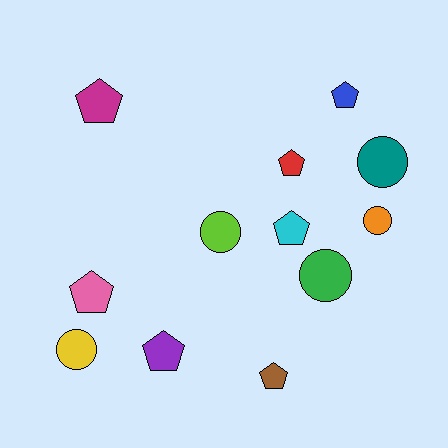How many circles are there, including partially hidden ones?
There are 5 circles.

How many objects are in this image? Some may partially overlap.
There are 12 objects.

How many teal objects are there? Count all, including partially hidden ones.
There is 1 teal object.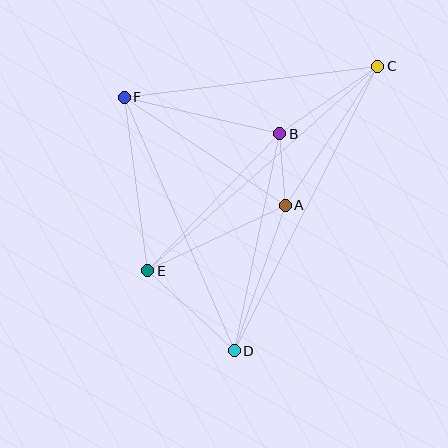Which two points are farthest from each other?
Points C and D are farthest from each other.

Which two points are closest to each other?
Points A and B are closest to each other.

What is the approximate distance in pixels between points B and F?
The distance between B and F is approximately 160 pixels.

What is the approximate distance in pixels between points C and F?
The distance between C and F is approximately 255 pixels.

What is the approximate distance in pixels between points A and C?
The distance between A and C is approximately 167 pixels.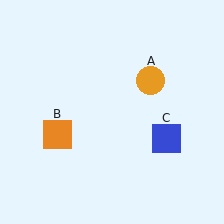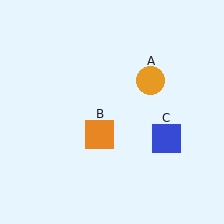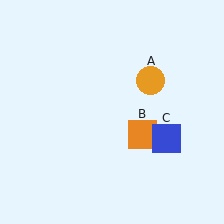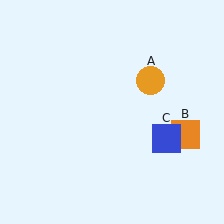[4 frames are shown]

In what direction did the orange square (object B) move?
The orange square (object B) moved right.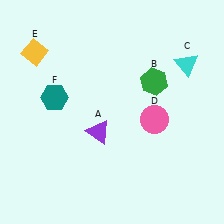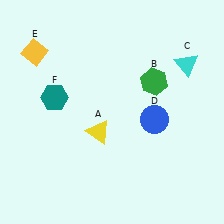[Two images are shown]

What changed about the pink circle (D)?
In Image 1, D is pink. In Image 2, it changed to blue.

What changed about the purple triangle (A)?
In Image 1, A is purple. In Image 2, it changed to yellow.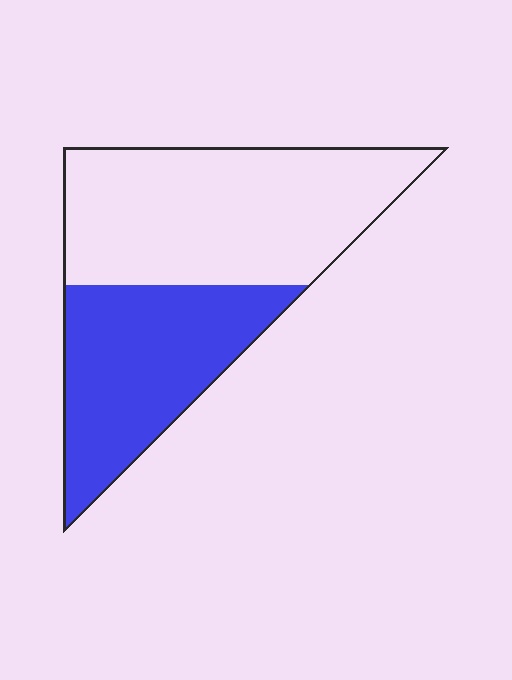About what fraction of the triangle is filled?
About two fifths (2/5).